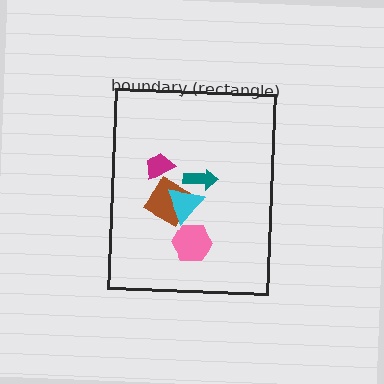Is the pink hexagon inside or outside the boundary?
Inside.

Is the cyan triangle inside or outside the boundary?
Inside.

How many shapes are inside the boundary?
5 inside, 0 outside.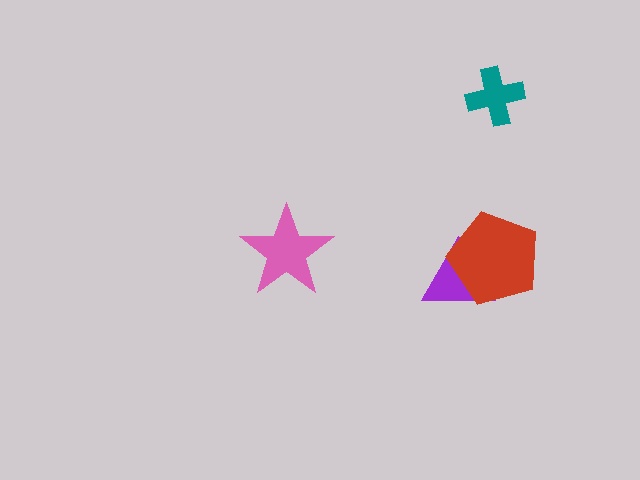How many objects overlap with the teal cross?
0 objects overlap with the teal cross.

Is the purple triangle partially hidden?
Yes, it is partially covered by another shape.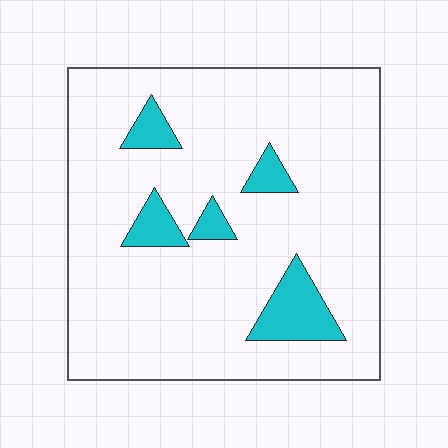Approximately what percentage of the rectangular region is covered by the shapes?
Approximately 10%.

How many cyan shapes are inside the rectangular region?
5.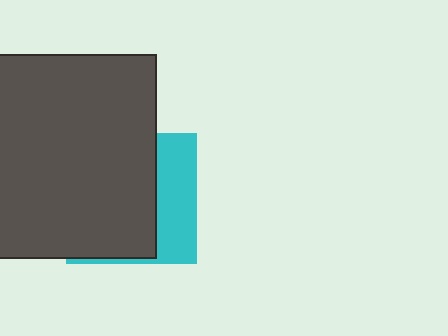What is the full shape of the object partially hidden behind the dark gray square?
The partially hidden object is a cyan square.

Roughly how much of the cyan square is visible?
A small part of it is visible (roughly 32%).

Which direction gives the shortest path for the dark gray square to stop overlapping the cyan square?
Moving left gives the shortest separation.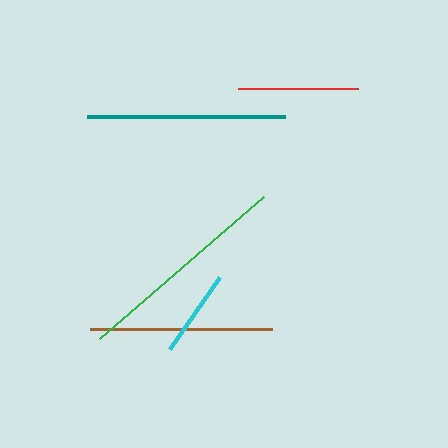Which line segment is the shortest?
The cyan line is the shortest at approximately 88 pixels.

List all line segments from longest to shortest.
From longest to shortest: green, teal, brown, red, cyan.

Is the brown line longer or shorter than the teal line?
The teal line is longer than the brown line.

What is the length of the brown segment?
The brown segment is approximately 182 pixels long.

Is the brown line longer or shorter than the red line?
The brown line is longer than the red line.